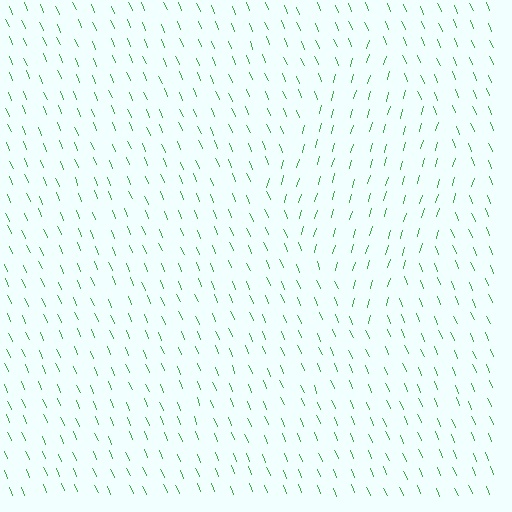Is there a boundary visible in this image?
Yes, there is a texture boundary formed by a change in line orientation.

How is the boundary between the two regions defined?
The boundary is defined purely by a change in line orientation (approximately 39 degrees difference). All lines are the same color and thickness.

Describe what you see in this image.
The image is filled with small green line segments. A diamond region in the image has lines oriented differently from the surrounding lines, creating a visible texture boundary.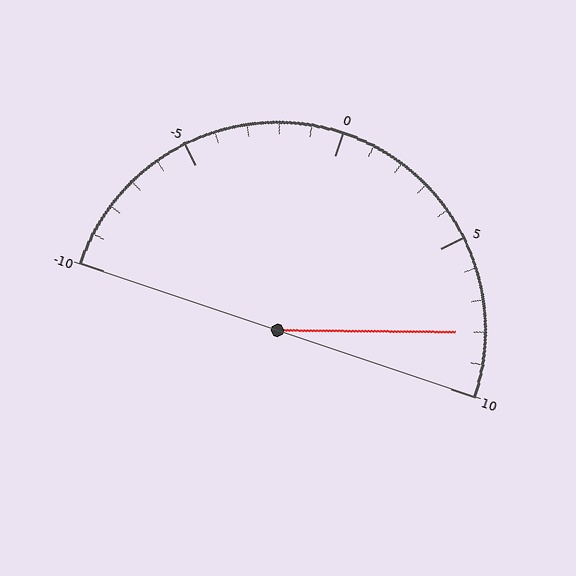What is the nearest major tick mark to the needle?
The nearest major tick mark is 10.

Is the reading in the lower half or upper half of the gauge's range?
The reading is in the upper half of the range (-10 to 10).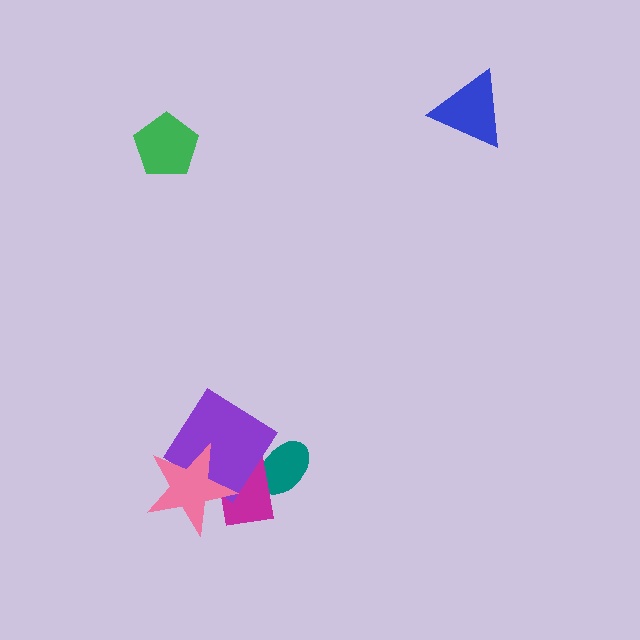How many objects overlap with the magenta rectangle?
3 objects overlap with the magenta rectangle.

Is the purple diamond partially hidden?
Yes, it is partially covered by another shape.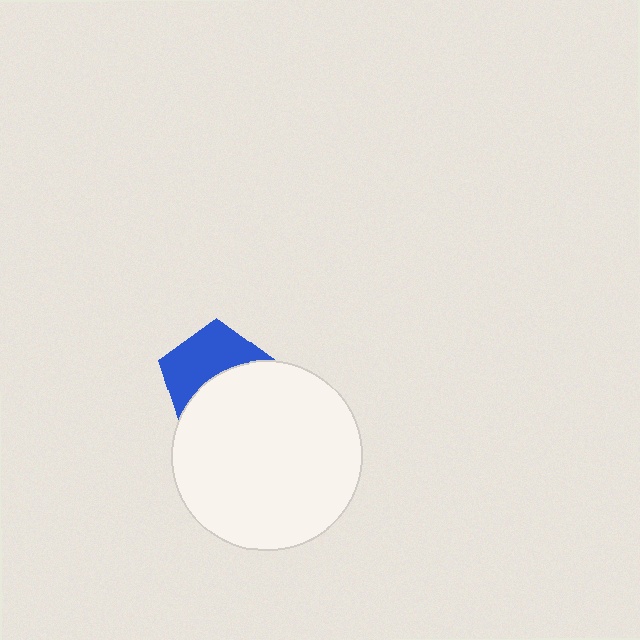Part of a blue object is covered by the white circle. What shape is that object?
It is a pentagon.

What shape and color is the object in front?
The object in front is a white circle.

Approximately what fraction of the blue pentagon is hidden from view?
Roughly 49% of the blue pentagon is hidden behind the white circle.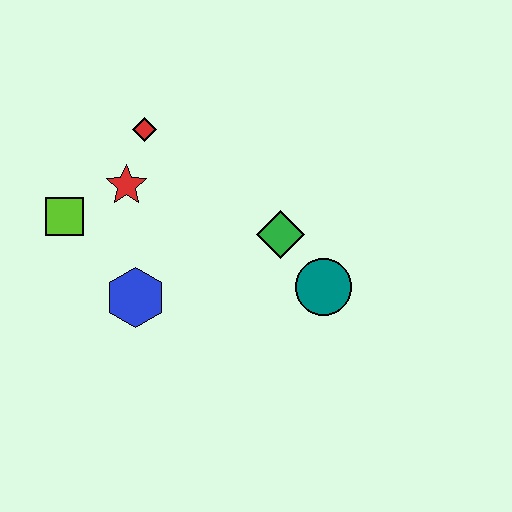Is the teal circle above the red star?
No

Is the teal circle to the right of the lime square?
Yes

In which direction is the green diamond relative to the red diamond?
The green diamond is to the right of the red diamond.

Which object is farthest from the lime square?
The teal circle is farthest from the lime square.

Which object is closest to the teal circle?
The green diamond is closest to the teal circle.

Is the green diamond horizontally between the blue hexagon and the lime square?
No